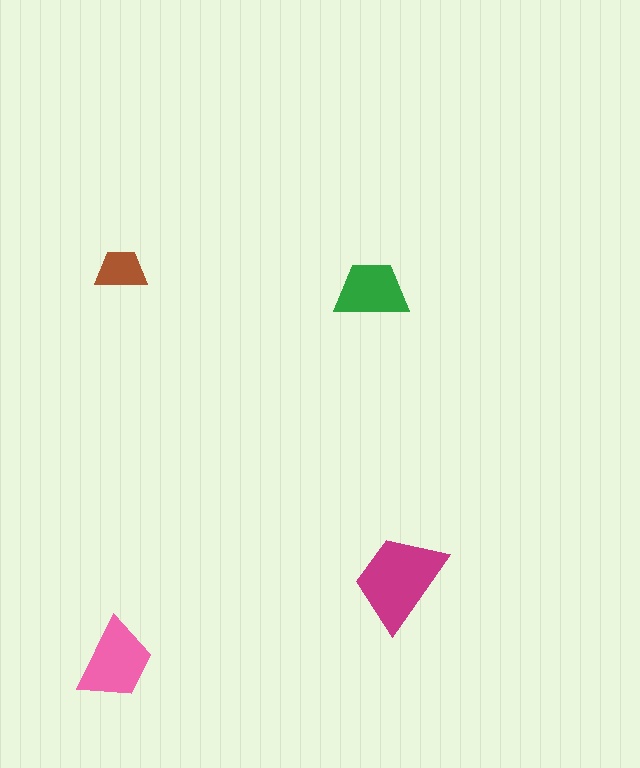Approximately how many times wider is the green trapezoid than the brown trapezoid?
About 1.5 times wider.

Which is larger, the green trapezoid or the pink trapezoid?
The pink one.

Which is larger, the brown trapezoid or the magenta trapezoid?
The magenta one.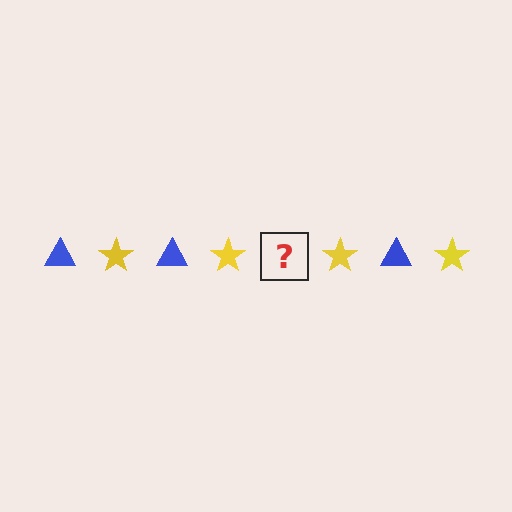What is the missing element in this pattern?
The missing element is a blue triangle.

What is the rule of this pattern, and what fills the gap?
The rule is that the pattern alternates between blue triangle and yellow star. The gap should be filled with a blue triangle.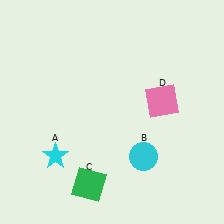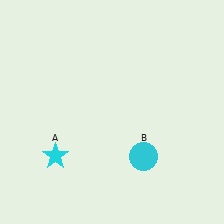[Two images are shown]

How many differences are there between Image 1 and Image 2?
There are 2 differences between the two images.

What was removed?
The green square (C), the pink square (D) were removed in Image 2.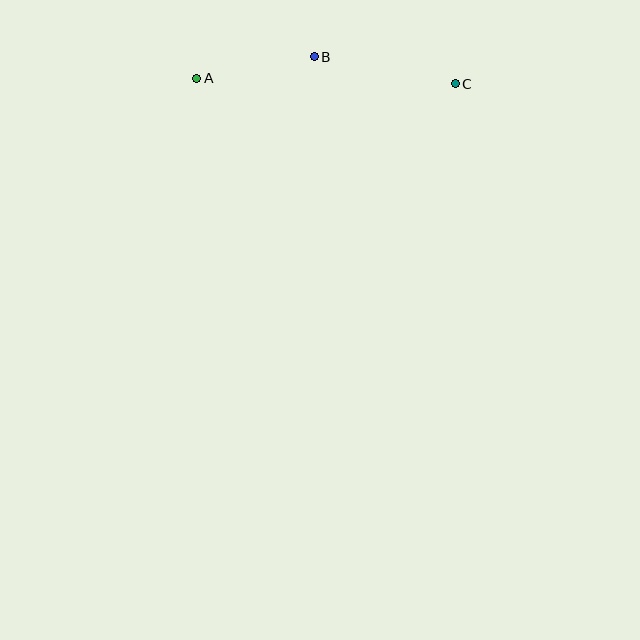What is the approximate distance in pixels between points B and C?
The distance between B and C is approximately 144 pixels.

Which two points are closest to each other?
Points A and B are closest to each other.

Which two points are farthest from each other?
Points A and C are farthest from each other.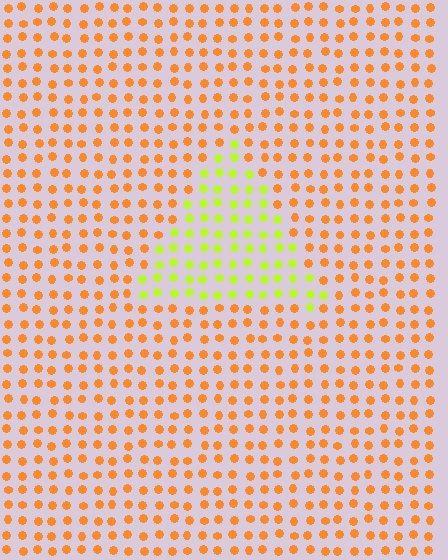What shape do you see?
I see a triangle.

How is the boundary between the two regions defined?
The boundary is defined purely by a slight shift in hue (about 51 degrees). Spacing, size, and orientation are identical on both sides.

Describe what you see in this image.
The image is filled with small orange elements in a uniform arrangement. A triangle-shaped region is visible where the elements are tinted to a slightly different hue, forming a subtle color boundary.